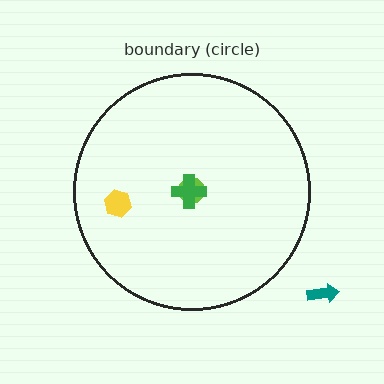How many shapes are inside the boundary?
3 inside, 1 outside.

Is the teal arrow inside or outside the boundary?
Outside.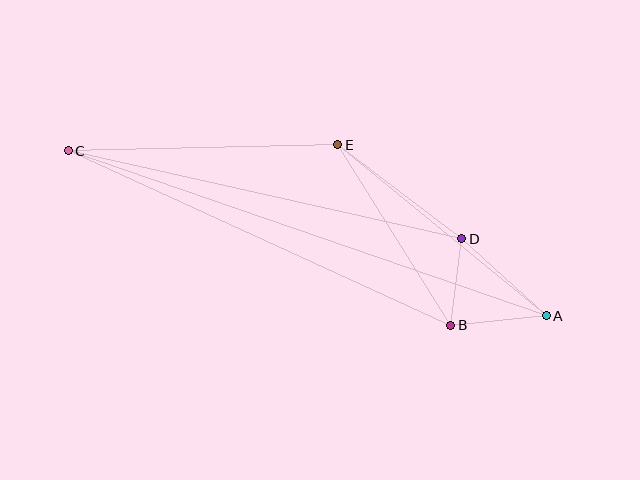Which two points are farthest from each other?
Points A and C are farthest from each other.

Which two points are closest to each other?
Points B and D are closest to each other.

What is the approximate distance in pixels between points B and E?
The distance between B and E is approximately 213 pixels.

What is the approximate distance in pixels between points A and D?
The distance between A and D is approximately 114 pixels.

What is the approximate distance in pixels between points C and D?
The distance between C and D is approximately 403 pixels.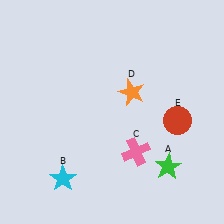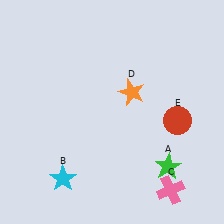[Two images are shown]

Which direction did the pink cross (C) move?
The pink cross (C) moved down.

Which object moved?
The pink cross (C) moved down.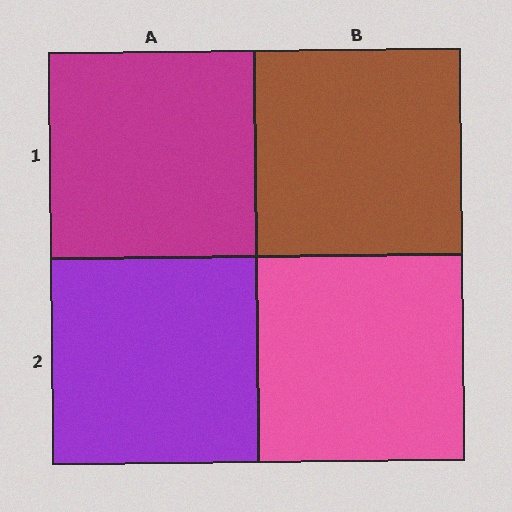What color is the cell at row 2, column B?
Pink.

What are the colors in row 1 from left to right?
Magenta, brown.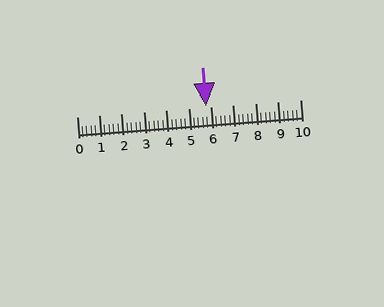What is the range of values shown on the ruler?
The ruler shows values from 0 to 10.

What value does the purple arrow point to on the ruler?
The purple arrow points to approximately 5.8.